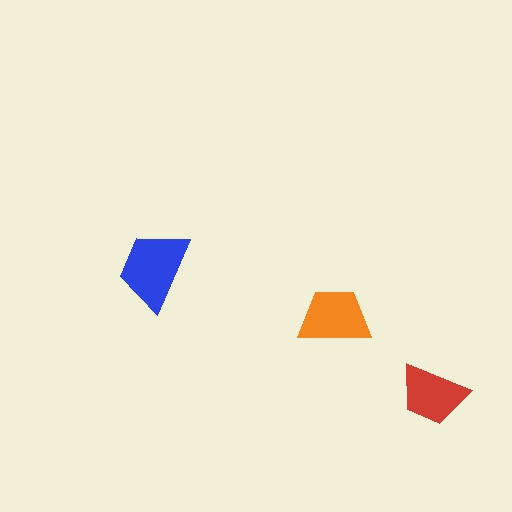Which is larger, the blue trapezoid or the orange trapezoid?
The blue one.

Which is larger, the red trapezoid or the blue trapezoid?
The blue one.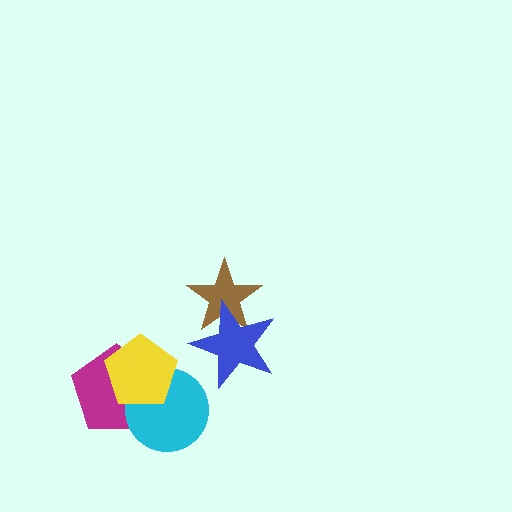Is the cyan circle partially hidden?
Yes, it is partially covered by another shape.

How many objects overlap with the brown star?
1 object overlaps with the brown star.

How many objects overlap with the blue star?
1 object overlaps with the blue star.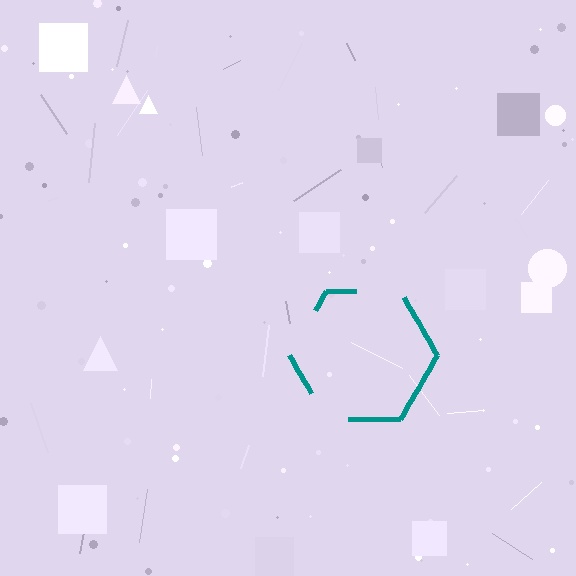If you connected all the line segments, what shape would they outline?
They would outline a hexagon.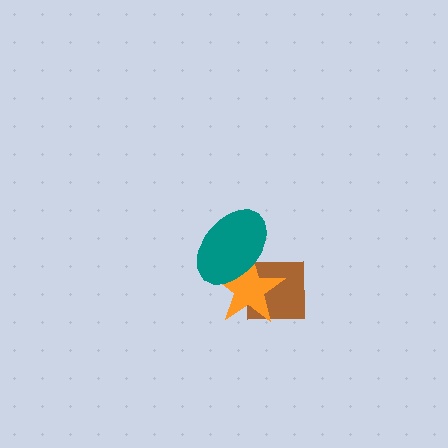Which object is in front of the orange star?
The teal ellipse is in front of the orange star.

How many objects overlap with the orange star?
2 objects overlap with the orange star.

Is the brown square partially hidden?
Yes, it is partially covered by another shape.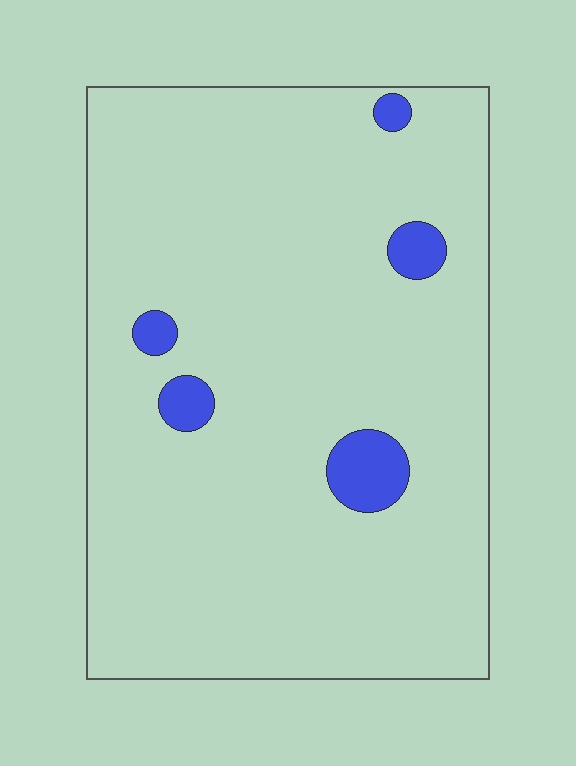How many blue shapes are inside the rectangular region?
5.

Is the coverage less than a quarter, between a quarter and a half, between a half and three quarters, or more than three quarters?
Less than a quarter.